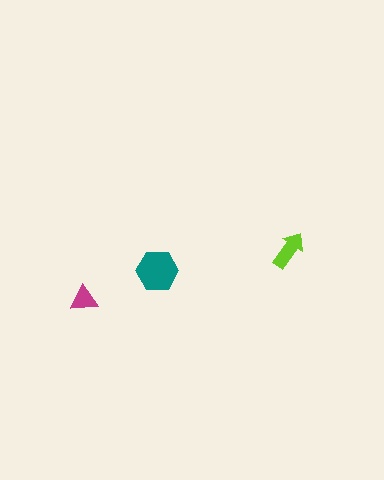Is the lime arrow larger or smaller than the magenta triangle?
Larger.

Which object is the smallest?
The magenta triangle.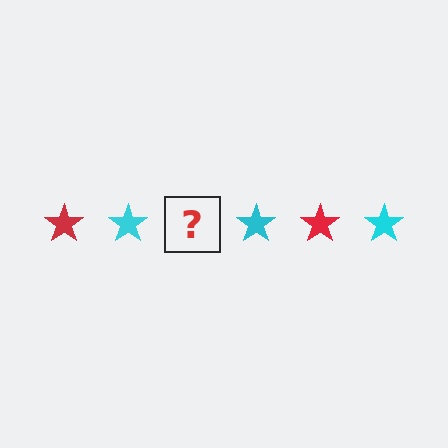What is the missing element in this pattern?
The missing element is a red star.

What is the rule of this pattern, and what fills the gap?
The rule is that the pattern cycles through red, cyan stars. The gap should be filled with a red star.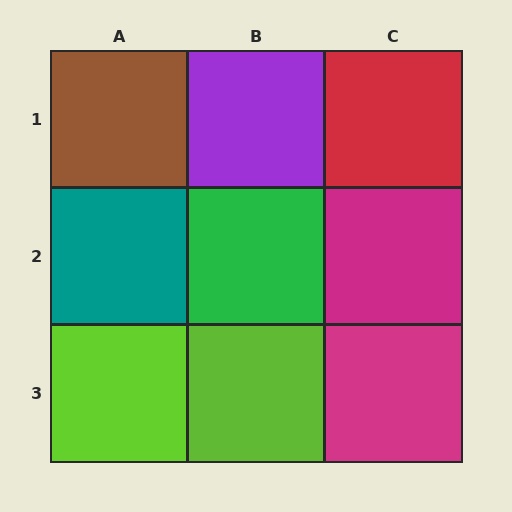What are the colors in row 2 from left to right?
Teal, green, magenta.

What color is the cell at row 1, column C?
Red.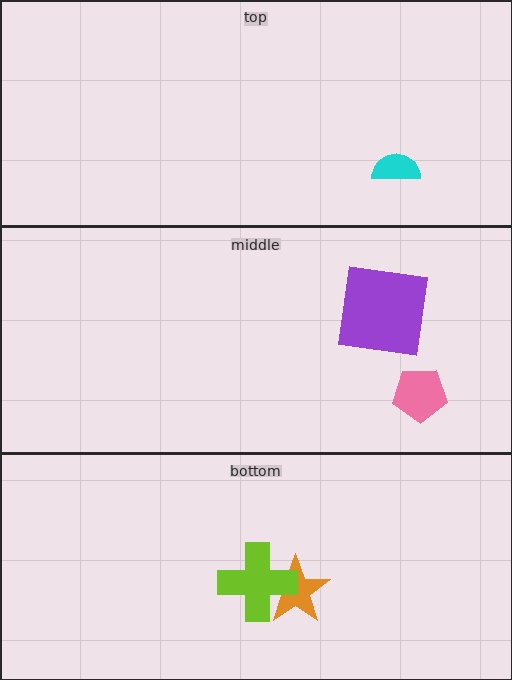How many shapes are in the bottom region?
2.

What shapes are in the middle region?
The purple square, the pink pentagon.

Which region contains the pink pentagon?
The middle region.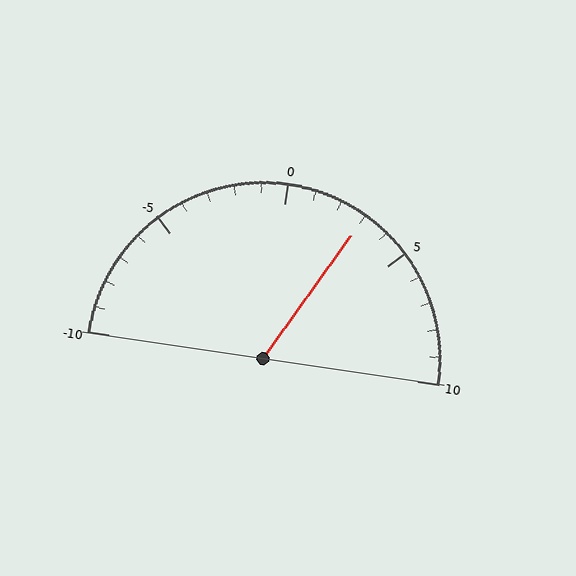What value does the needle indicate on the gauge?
The needle indicates approximately 3.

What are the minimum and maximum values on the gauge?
The gauge ranges from -10 to 10.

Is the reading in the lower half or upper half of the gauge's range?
The reading is in the upper half of the range (-10 to 10).